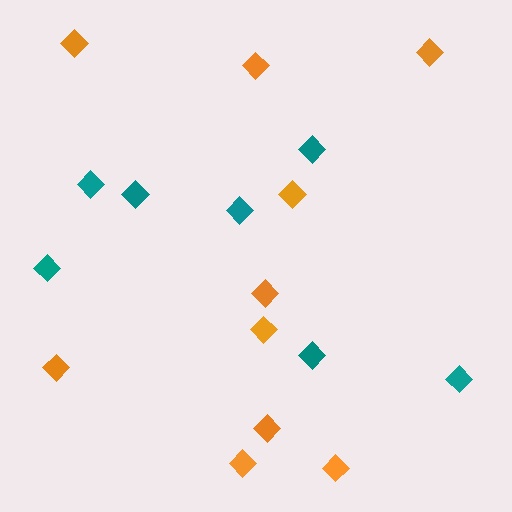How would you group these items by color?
There are 2 groups: one group of teal diamonds (7) and one group of orange diamonds (10).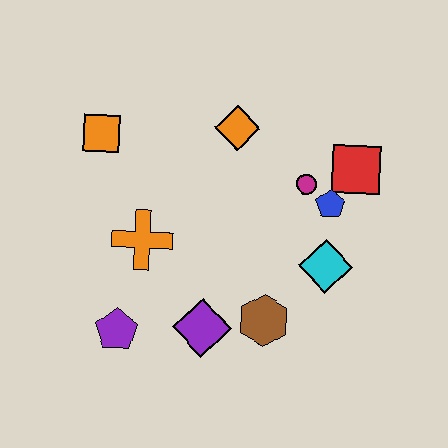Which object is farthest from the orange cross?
The red square is farthest from the orange cross.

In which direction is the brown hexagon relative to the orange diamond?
The brown hexagon is below the orange diamond.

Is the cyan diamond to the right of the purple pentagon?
Yes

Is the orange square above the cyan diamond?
Yes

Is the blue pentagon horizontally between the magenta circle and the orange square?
No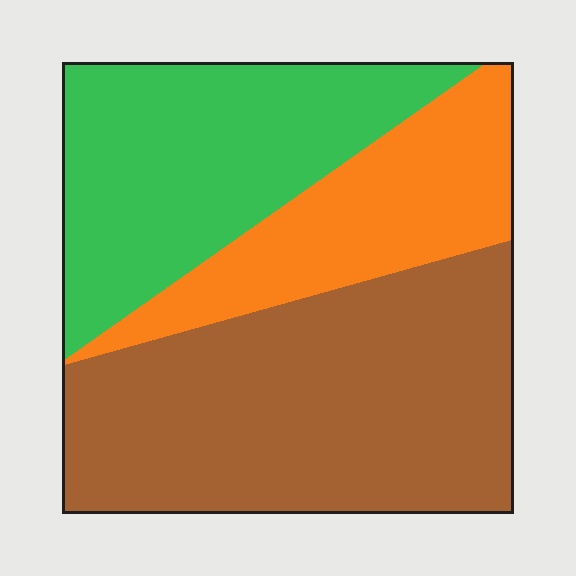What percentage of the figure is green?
Green takes up about one third (1/3) of the figure.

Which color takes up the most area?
Brown, at roughly 45%.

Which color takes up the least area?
Orange, at roughly 20%.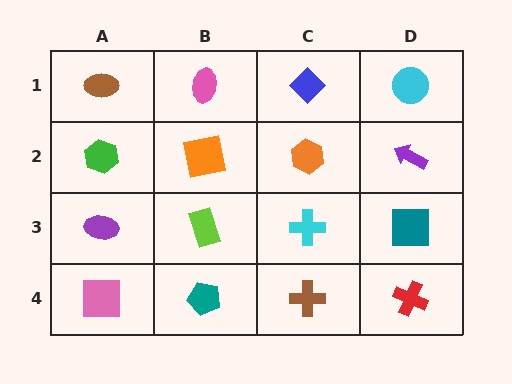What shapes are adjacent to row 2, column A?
A brown ellipse (row 1, column A), a purple ellipse (row 3, column A), an orange square (row 2, column B).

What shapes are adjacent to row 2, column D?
A cyan circle (row 1, column D), a teal square (row 3, column D), an orange hexagon (row 2, column C).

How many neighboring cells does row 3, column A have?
3.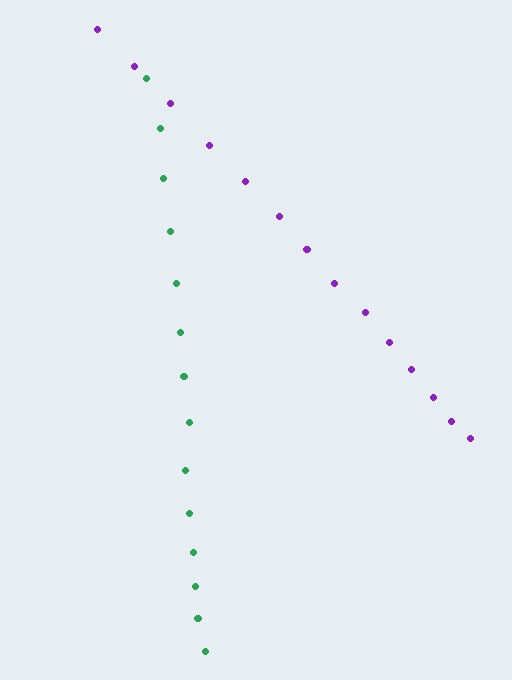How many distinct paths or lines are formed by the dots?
There are 2 distinct paths.